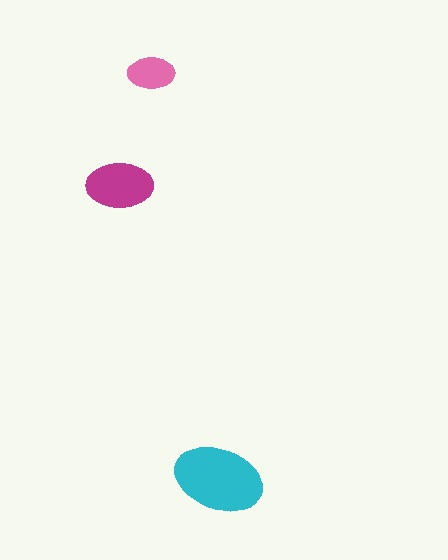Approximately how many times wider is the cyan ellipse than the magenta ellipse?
About 1.5 times wider.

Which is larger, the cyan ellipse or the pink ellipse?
The cyan one.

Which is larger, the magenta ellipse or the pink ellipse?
The magenta one.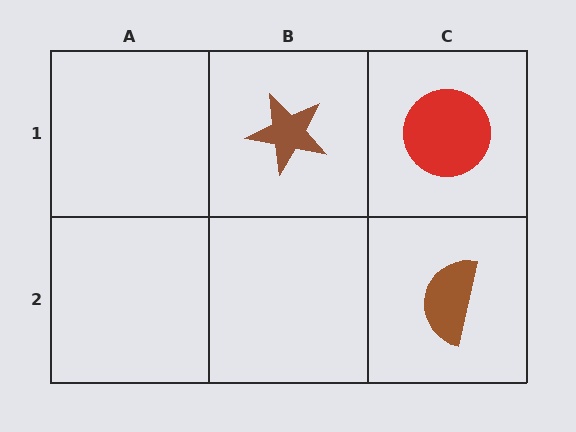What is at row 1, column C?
A red circle.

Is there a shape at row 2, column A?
No, that cell is empty.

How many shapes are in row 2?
1 shape.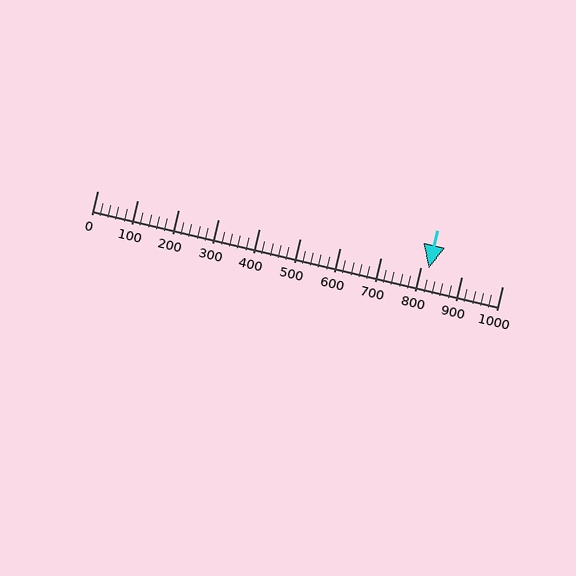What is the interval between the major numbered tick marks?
The major tick marks are spaced 100 units apart.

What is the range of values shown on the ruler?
The ruler shows values from 0 to 1000.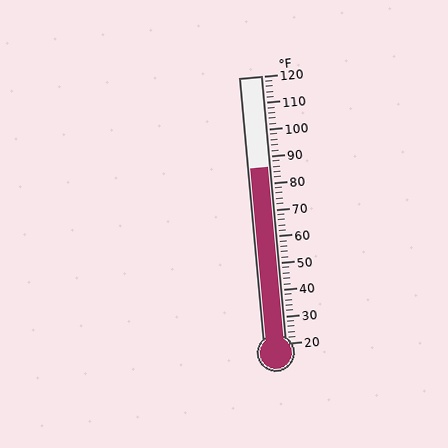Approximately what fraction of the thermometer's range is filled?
The thermometer is filled to approximately 65% of its range.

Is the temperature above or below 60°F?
The temperature is above 60°F.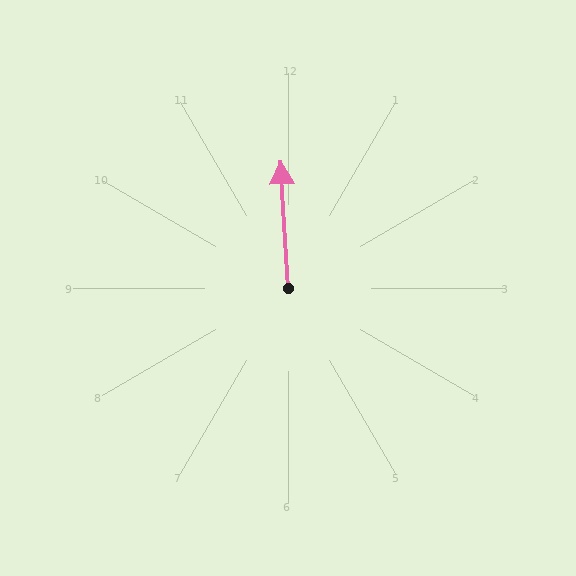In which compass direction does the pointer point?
North.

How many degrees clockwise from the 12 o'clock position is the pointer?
Approximately 357 degrees.